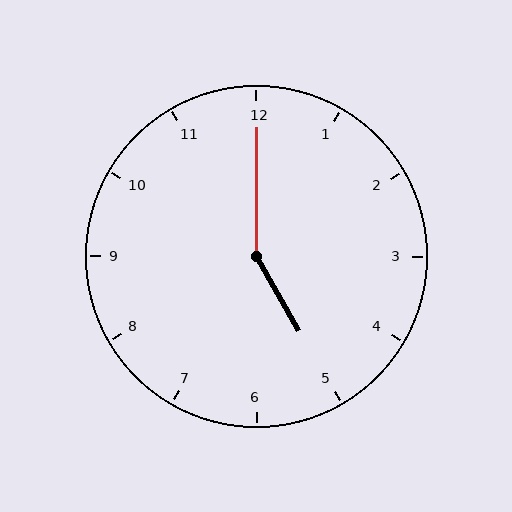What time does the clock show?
5:00.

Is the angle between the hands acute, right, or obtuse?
It is obtuse.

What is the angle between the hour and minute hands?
Approximately 150 degrees.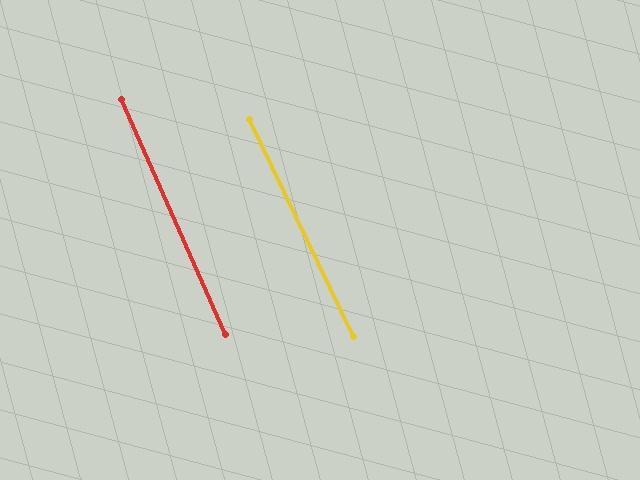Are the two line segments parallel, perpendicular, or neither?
Parallel — their directions differ by only 1.7°.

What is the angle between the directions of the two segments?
Approximately 2 degrees.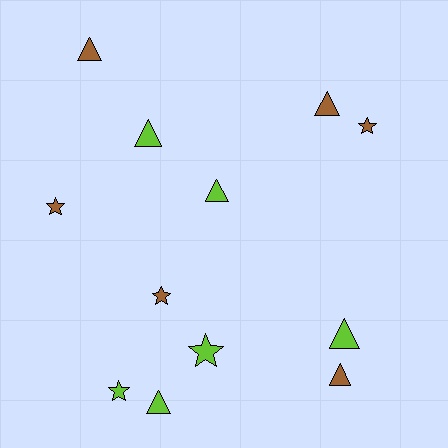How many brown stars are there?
There are 3 brown stars.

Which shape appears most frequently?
Triangle, with 7 objects.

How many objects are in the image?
There are 12 objects.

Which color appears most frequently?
Lime, with 6 objects.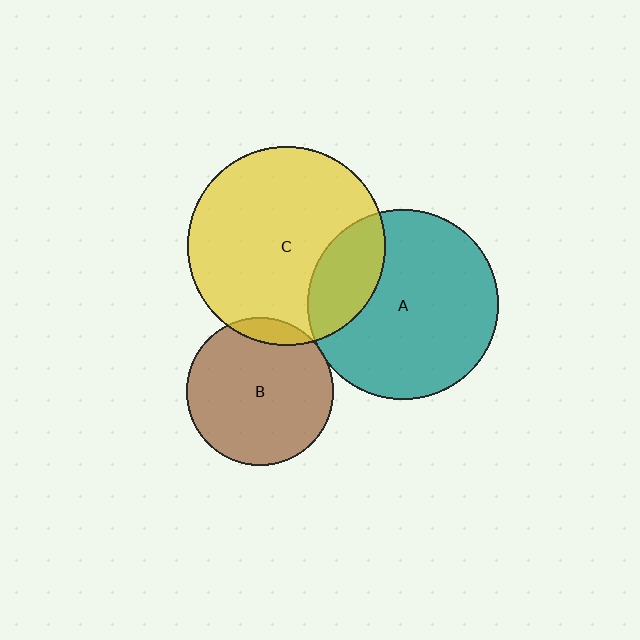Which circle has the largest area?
Circle C (yellow).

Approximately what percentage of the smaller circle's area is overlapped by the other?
Approximately 20%.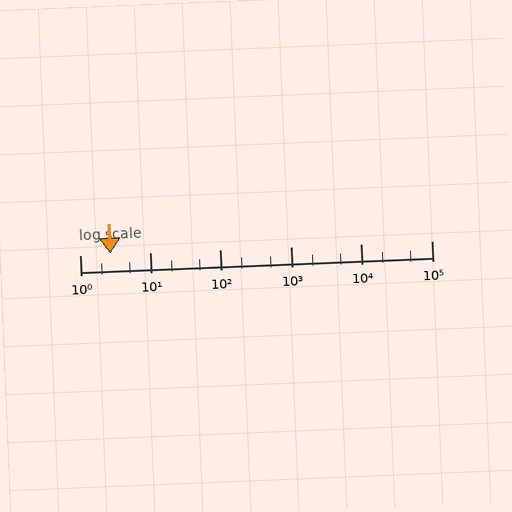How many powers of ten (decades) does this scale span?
The scale spans 5 decades, from 1 to 100000.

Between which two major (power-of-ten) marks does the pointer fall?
The pointer is between 1 and 10.